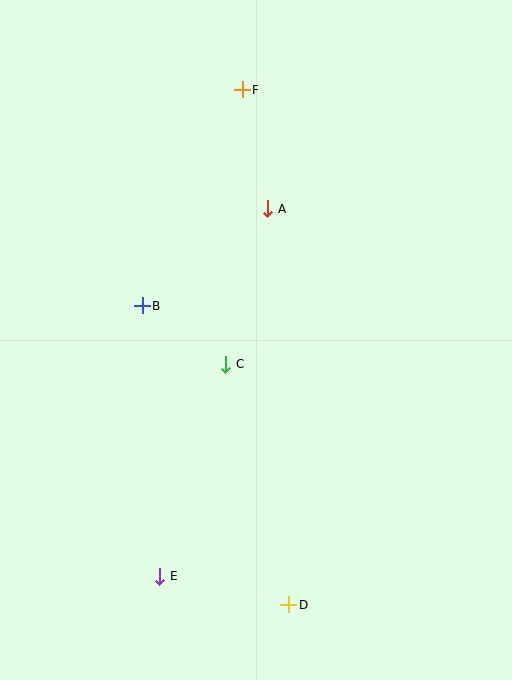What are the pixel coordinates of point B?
Point B is at (142, 306).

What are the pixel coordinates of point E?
Point E is at (160, 576).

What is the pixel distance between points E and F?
The distance between E and F is 494 pixels.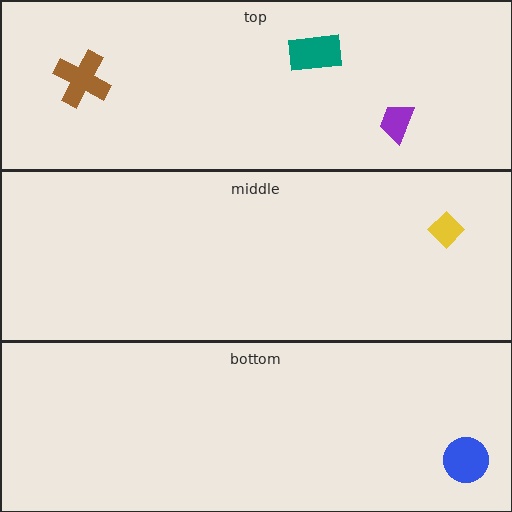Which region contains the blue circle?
The bottom region.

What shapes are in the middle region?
The yellow diamond.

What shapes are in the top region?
The teal rectangle, the purple trapezoid, the brown cross.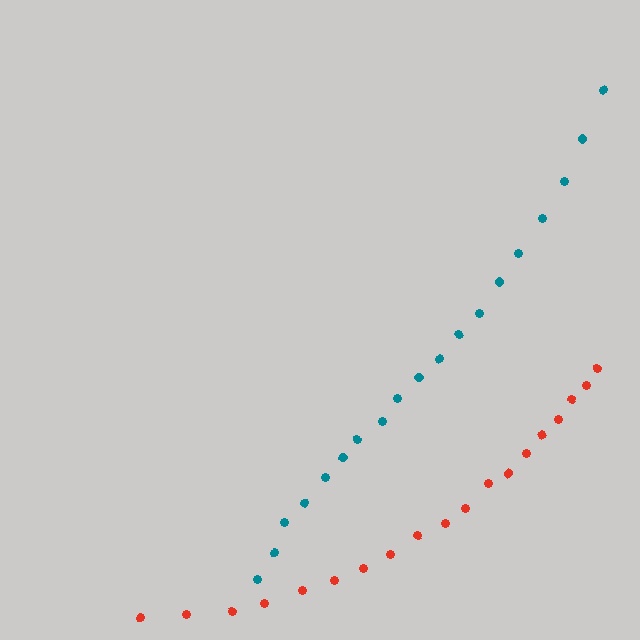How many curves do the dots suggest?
There are 2 distinct paths.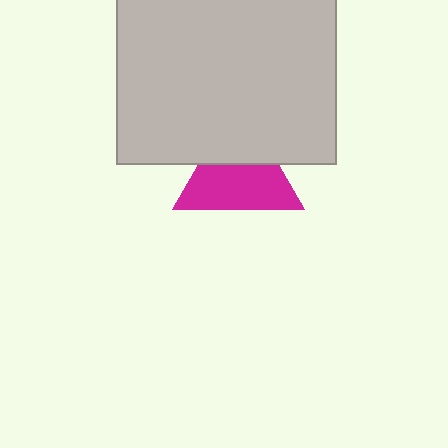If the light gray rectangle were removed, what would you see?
You would see the complete magenta triangle.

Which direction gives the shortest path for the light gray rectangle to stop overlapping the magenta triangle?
Moving up gives the shortest separation.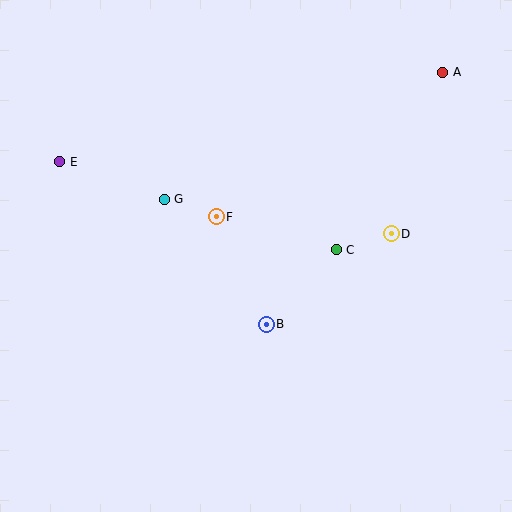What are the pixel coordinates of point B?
Point B is at (266, 324).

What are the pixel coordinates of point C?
Point C is at (336, 250).